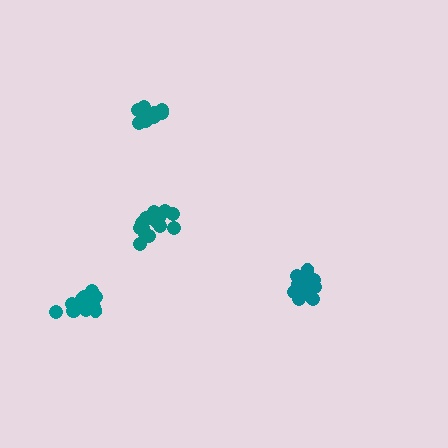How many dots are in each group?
Group 1: 15 dots, Group 2: 9 dots, Group 3: 14 dots, Group 4: 13 dots (51 total).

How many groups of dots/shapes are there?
There are 4 groups.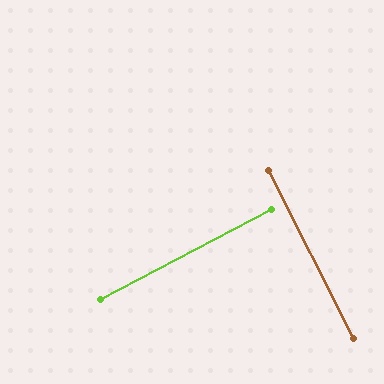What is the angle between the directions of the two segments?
Approximately 89 degrees.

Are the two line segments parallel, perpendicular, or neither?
Perpendicular — they meet at approximately 89°.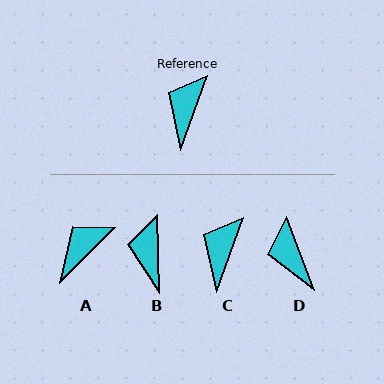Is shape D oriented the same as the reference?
No, it is off by about 40 degrees.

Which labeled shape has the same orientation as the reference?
C.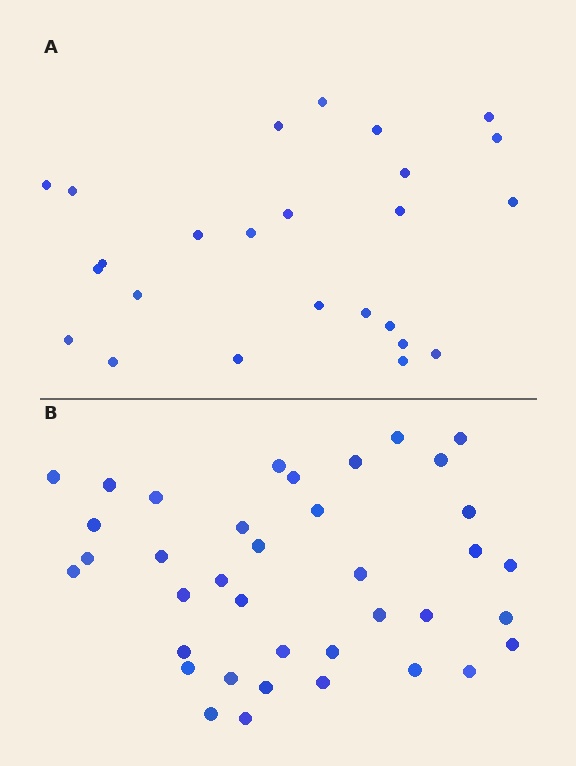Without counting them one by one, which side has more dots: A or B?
Region B (the bottom region) has more dots.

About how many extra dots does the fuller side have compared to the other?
Region B has approximately 15 more dots than region A.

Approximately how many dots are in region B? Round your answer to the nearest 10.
About 40 dots. (The exact count is 38, which rounds to 40.)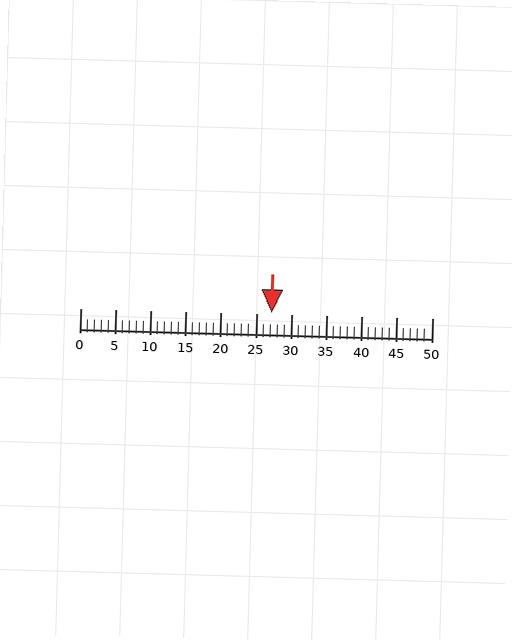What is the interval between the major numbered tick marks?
The major tick marks are spaced 5 units apart.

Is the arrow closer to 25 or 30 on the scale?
The arrow is closer to 25.